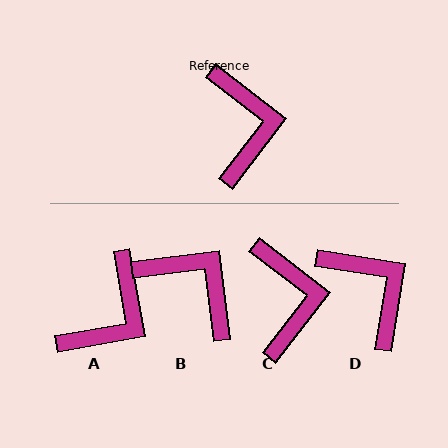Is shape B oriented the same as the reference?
No, it is off by about 45 degrees.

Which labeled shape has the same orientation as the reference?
C.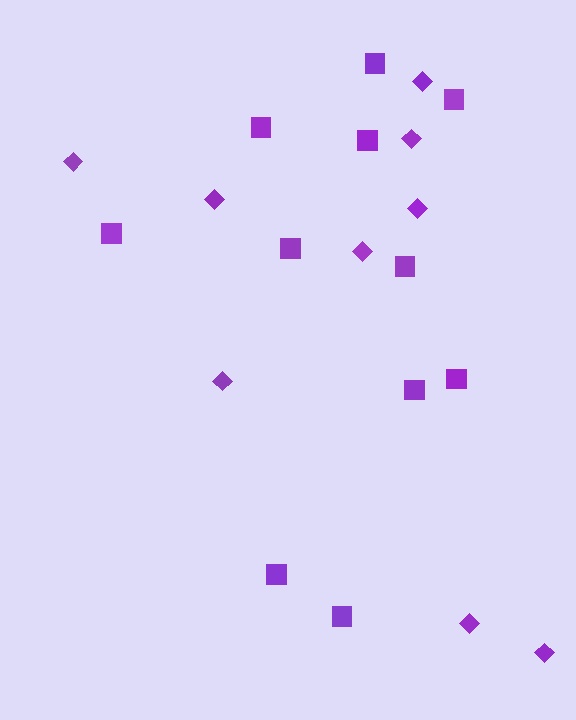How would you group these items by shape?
There are 2 groups: one group of squares (11) and one group of diamonds (9).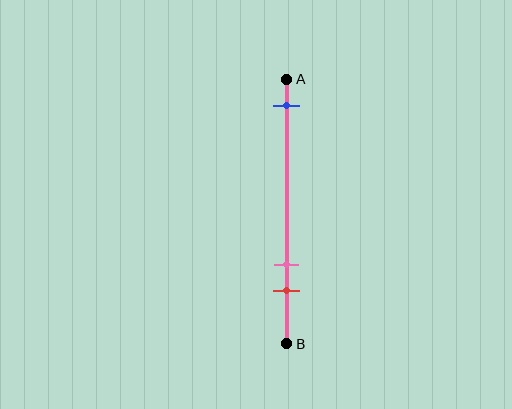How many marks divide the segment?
There are 3 marks dividing the segment.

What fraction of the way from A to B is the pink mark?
The pink mark is approximately 70% (0.7) of the way from A to B.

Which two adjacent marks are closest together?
The pink and red marks are the closest adjacent pair.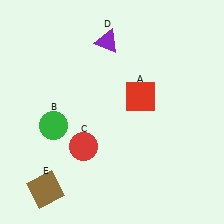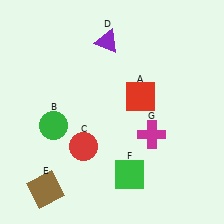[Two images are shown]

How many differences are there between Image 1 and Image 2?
There are 2 differences between the two images.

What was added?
A green square (F), a magenta cross (G) were added in Image 2.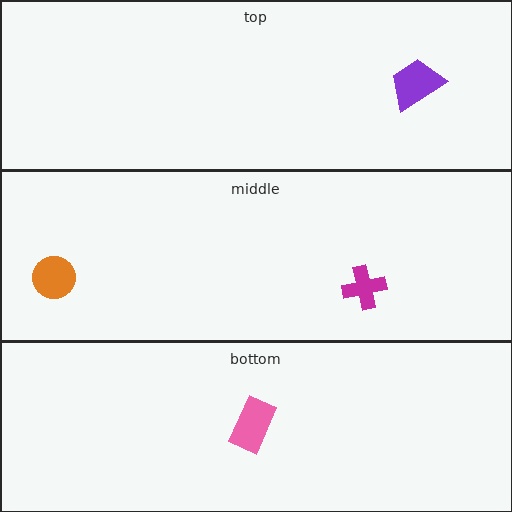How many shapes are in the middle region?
2.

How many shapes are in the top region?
1.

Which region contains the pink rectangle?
The bottom region.